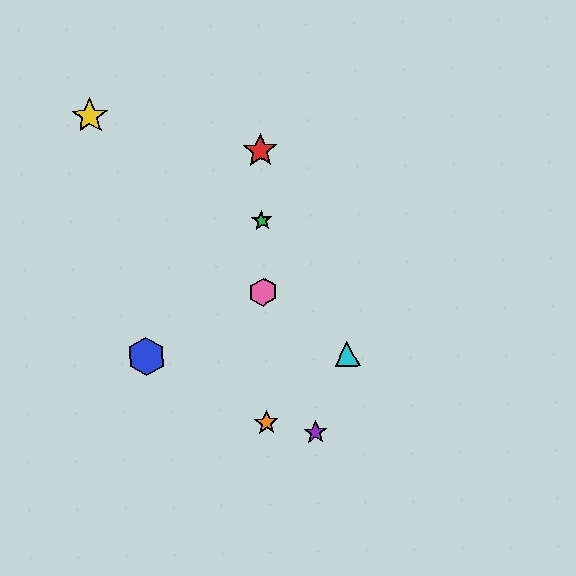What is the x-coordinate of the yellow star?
The yellow star is at x≈90.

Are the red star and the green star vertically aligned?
Yes, both are at x≈260.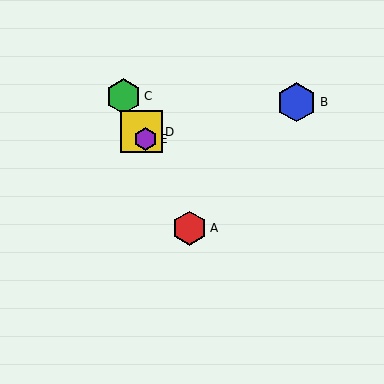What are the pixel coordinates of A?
Object A is at (190, 228).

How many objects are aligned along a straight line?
4 objects (A, C, D, E) are aligned along a straight line.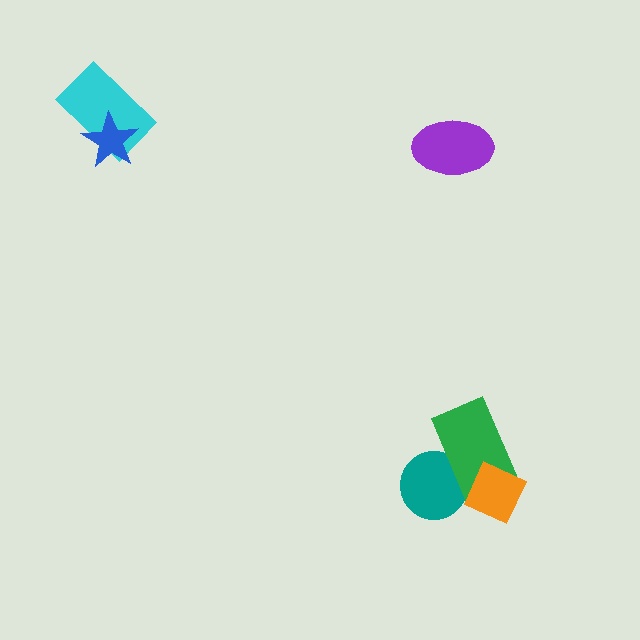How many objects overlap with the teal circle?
1 object overlaps with the teal circle.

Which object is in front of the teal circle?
The green rectangle is in front of the teal circle.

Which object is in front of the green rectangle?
The orange diamond is in front of the green rectangle.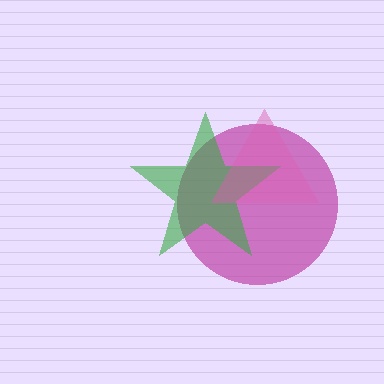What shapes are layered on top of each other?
The layered shapes are: a magenta circle, a green star, a pink triangle.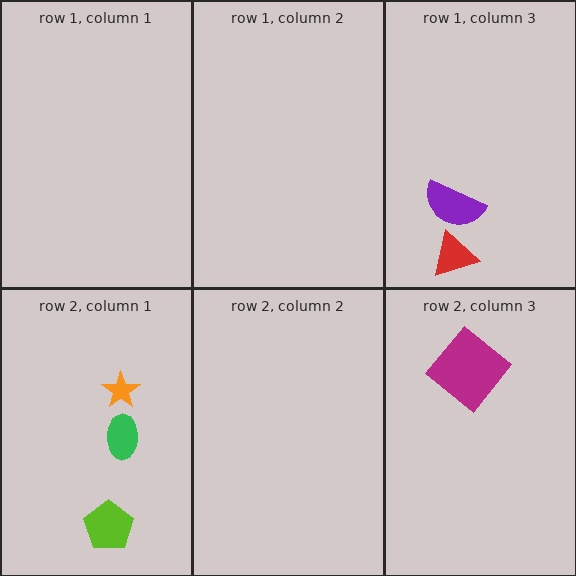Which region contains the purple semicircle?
The row 1, column 3 region.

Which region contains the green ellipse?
The row 2, column 1 region.